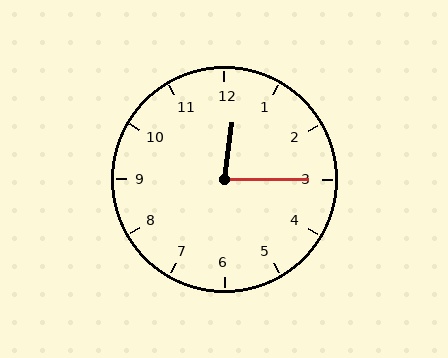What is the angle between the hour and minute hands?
Approximately 82 degrees.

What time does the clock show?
12:15.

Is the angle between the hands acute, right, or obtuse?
It is acute.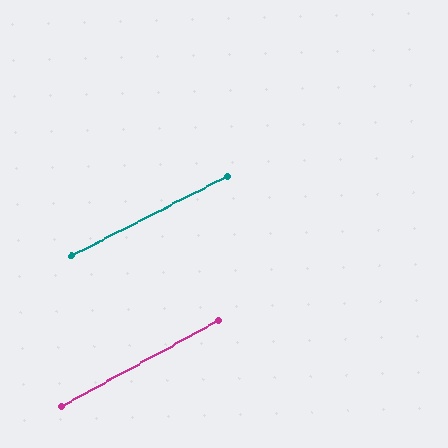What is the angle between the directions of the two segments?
Approximately 1 degree.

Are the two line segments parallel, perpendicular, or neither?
Parallel — their directions differ by only 1.3°.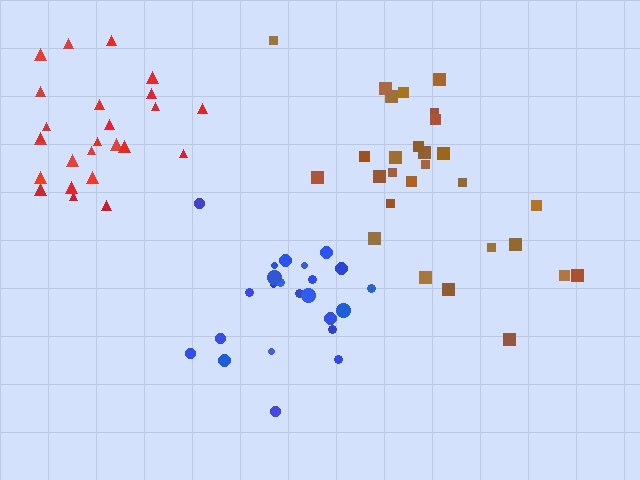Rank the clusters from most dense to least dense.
red, blue, brown.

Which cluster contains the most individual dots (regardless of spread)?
Brown (28).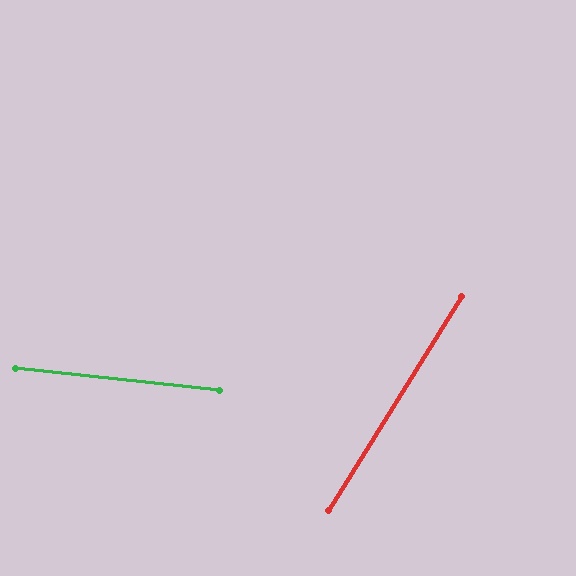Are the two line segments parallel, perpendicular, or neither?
Neither parallel nor perpendicular — they differ by about 64°.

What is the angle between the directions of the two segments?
Approximately 64 degrees.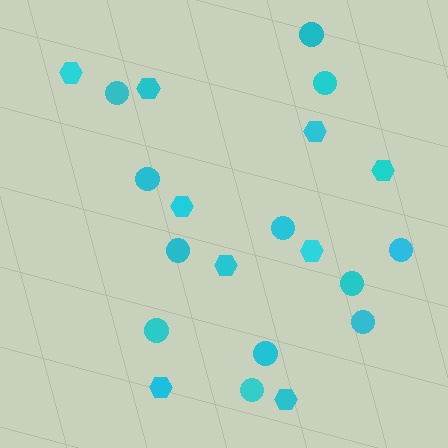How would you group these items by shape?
There are 2 groups: one group of circles (12) and one group of hexagons (9).